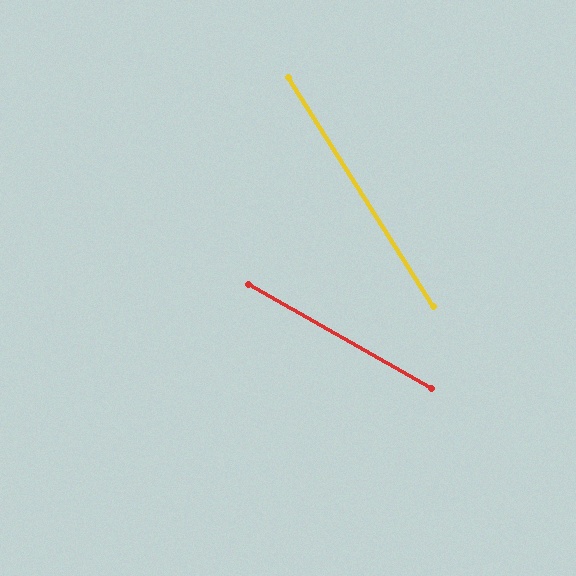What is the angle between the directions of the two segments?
Approximately 28 degrees.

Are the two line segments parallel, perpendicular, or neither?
Neither parallel nor perpendicular — they differ by about 28°.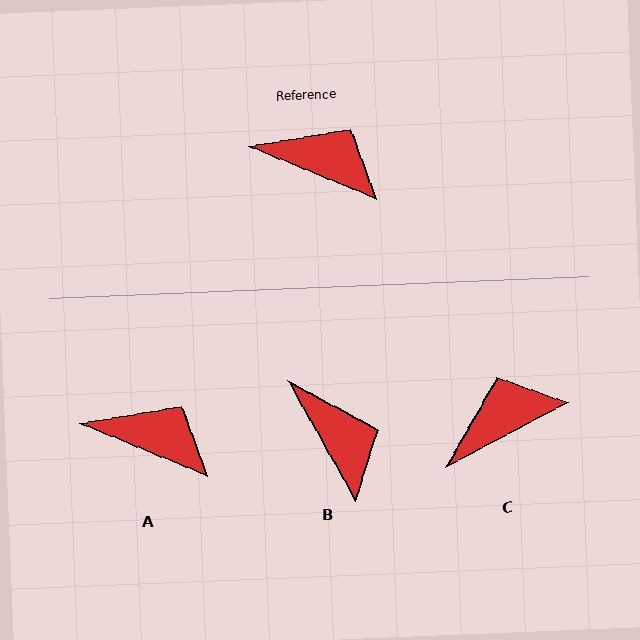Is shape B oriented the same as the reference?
No, it is off by about 38 degrees.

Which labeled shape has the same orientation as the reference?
A.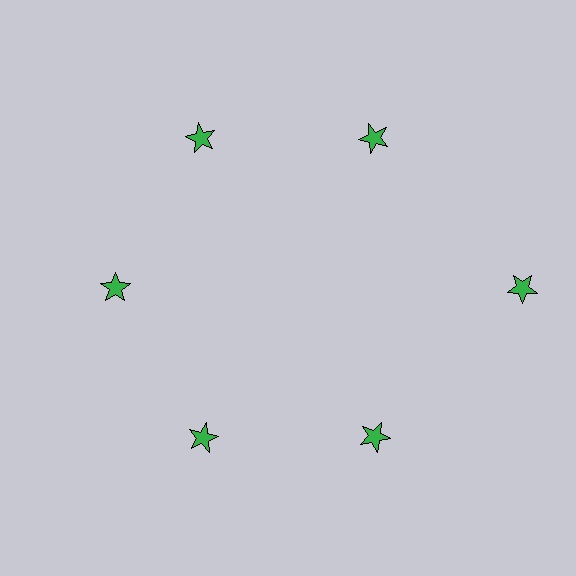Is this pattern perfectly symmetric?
No. The 6 green stars are arranged in a ring, but one element near the 3 o'clock position is pushed outward from the center, breaking the 6-fold rotational symmetry.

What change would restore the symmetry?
The symmetry would be restored by moving it inward, back onto the ring so that all 6 stars sit at equal angles and equal distance from the center.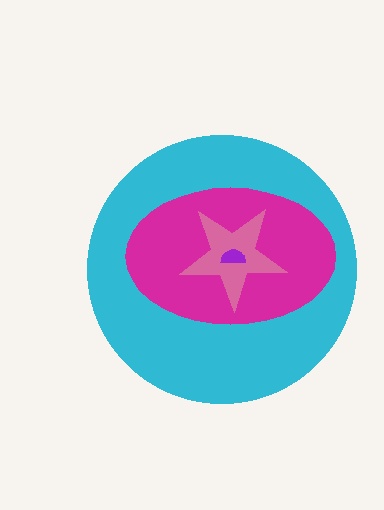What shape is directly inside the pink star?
The purple semicircle.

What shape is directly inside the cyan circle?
The magenta ellipse.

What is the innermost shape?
The purple semicircle.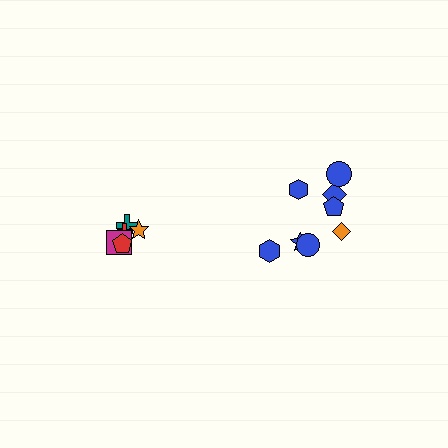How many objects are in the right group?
There are 8 objects.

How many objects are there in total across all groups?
There are 13 objects.